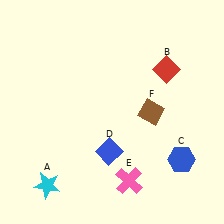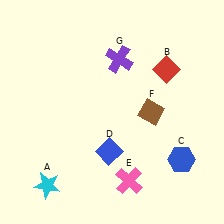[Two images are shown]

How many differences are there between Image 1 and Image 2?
There is 1 difference between the two images.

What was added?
A purple cross (G) was added in Image 2.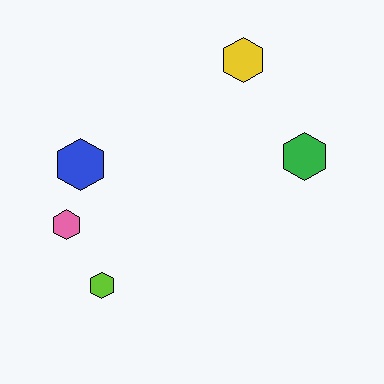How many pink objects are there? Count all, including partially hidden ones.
There is 1 pink object.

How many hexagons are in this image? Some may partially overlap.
There are 5 hexagons.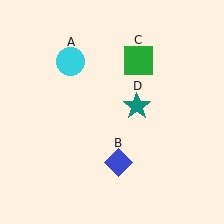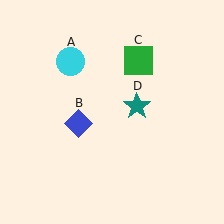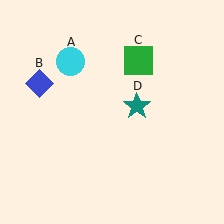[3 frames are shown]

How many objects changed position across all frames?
1 object changed position: blue diamond (object B).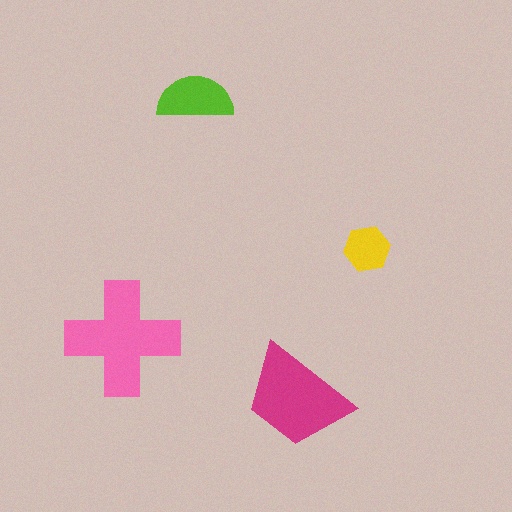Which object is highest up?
The lime semicircle is topmost.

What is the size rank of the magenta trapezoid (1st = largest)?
2nd.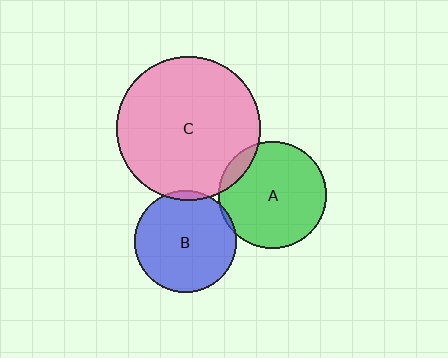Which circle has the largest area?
Circle C (pink).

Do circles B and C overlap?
Yes.